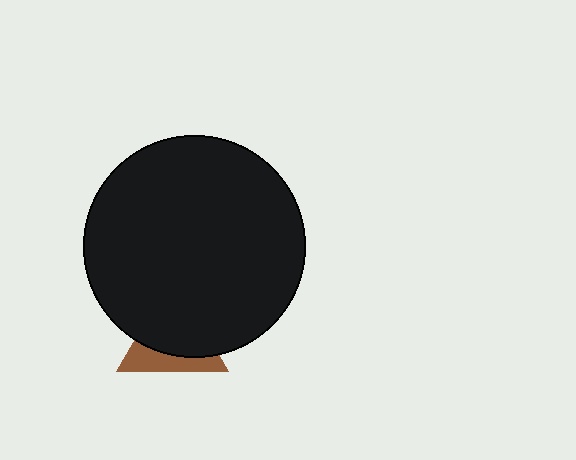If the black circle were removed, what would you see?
You would see the complete brown triangle.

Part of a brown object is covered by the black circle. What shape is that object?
It is a triangle.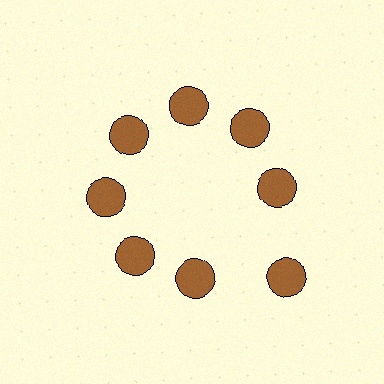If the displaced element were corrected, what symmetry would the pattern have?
It would have 8-fold rotational symmetry — the pattern would map onto itself every 45 degrees.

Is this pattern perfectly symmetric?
No. The 8 brown circles are arranged in a ring, but one element near the 4 o'clock position is pushed outward from the center, breaking the 8-fold rotational symmetry.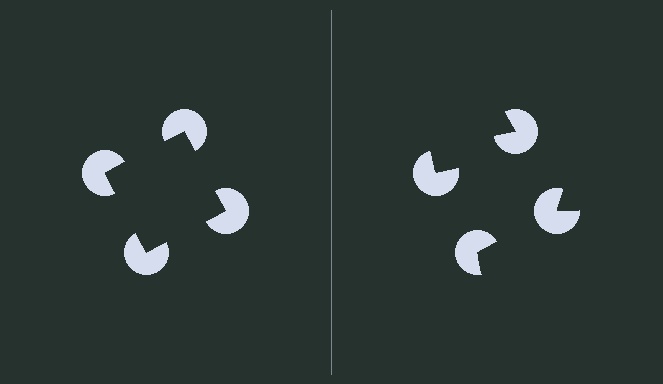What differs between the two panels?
The pac-man discs are positioned identically on both sides; only the wedge orientations differ. On the left they align to a square; on the right they are misaligned.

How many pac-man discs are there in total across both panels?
8 — 4 on each side.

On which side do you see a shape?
An illusory square appears on the left side. On the right side the wedge cuts are rotated, so no coherent shape forms.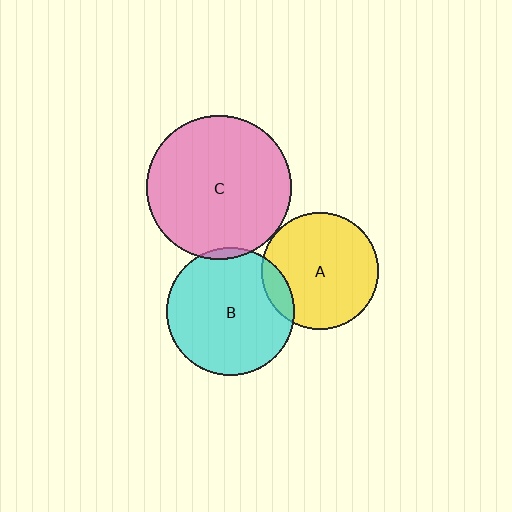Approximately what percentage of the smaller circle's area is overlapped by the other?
Approximately 5%.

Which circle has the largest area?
Circle C (pink).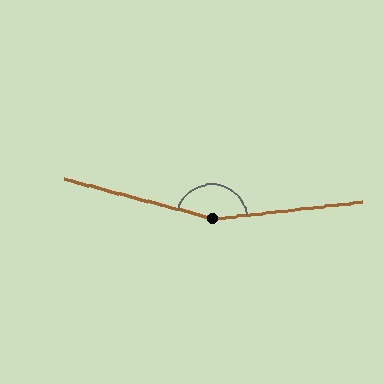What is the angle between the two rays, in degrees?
Approximately 159 degrees.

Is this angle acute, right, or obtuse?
It is obtuse.